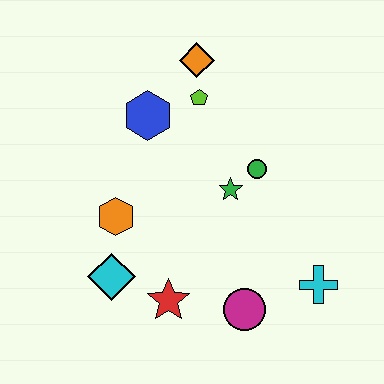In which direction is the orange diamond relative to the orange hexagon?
The orange diamond is above the orange hexagon.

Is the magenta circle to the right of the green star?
Yes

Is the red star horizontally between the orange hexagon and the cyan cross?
Yes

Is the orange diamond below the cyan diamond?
No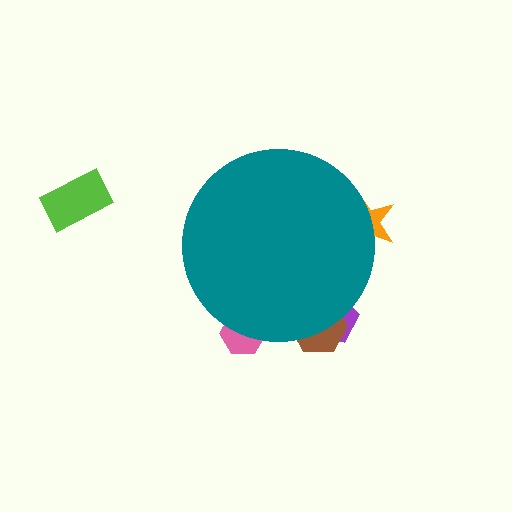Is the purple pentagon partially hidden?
Yes, the purple pentagon is partially hidden behind the teal circle.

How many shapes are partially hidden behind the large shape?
4 shapes are partially hidden.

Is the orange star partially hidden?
Yes, the orange star is partially hidden behind the teal circle.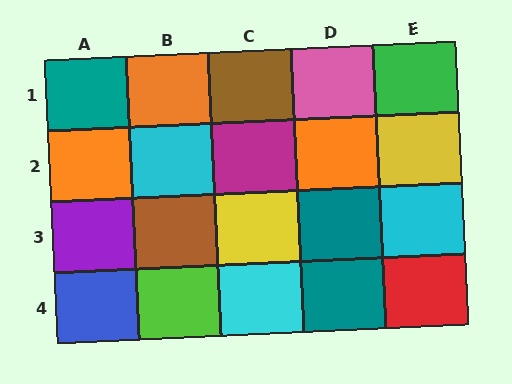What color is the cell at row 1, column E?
Green.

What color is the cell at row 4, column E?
Red.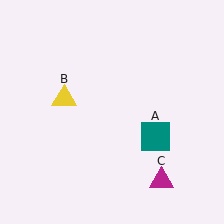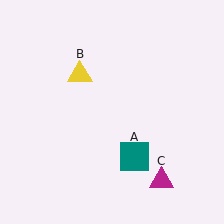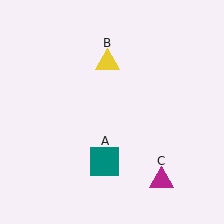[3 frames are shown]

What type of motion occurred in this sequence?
The teal square (object A), yellow triangle (object B) rotated clockwise around the center of the scene.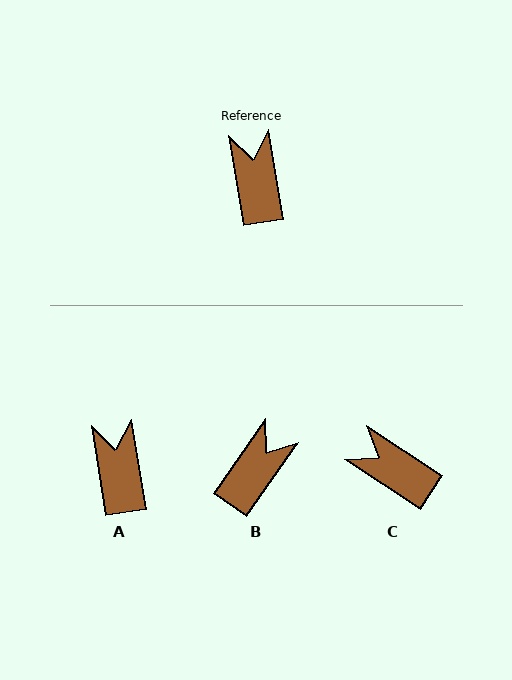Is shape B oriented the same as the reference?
No, it is off by about 44 degrees.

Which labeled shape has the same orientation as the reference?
A.